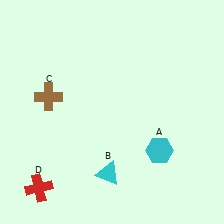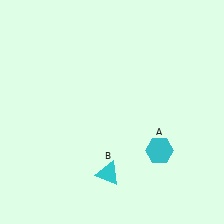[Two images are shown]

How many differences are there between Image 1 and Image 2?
There are 2 differences between the two images.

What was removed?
The red cross (D), the brown cross (C) were removed in Image 2.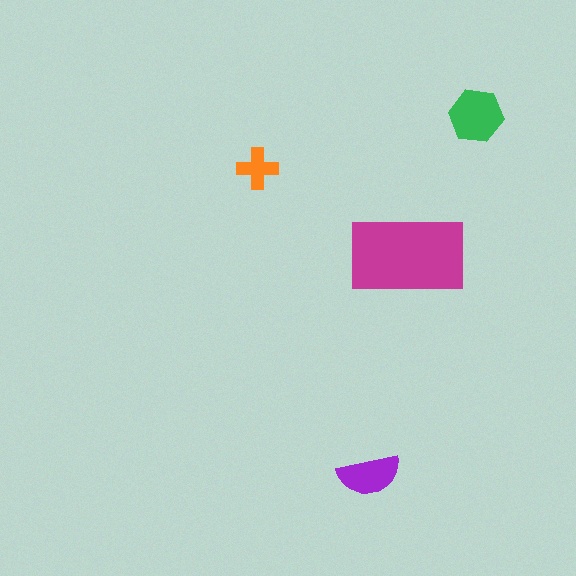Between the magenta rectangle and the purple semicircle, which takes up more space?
The magenta rectangle.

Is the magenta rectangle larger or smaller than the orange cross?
Larger.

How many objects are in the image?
There are 4 objects in the image.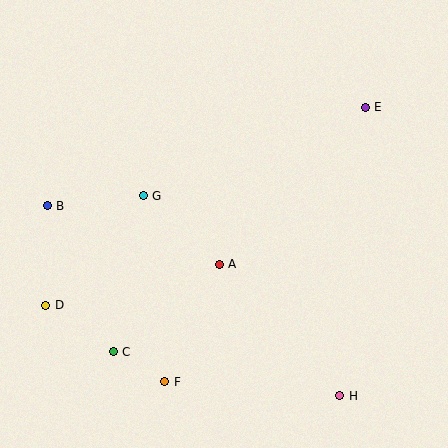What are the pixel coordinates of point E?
Point E is at (365, 107).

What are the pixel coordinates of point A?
Point A is at (219, 264).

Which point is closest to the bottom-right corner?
Point H is closest to the bottom-right corner.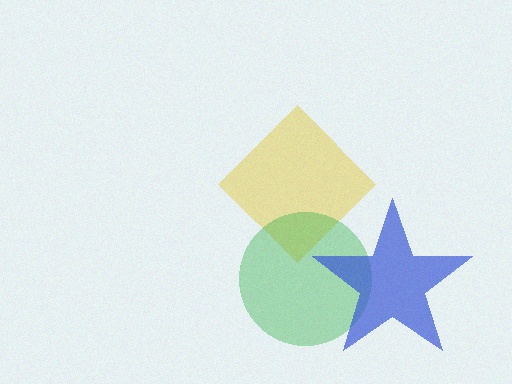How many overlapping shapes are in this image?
There are 3 overlapping shapes in the image.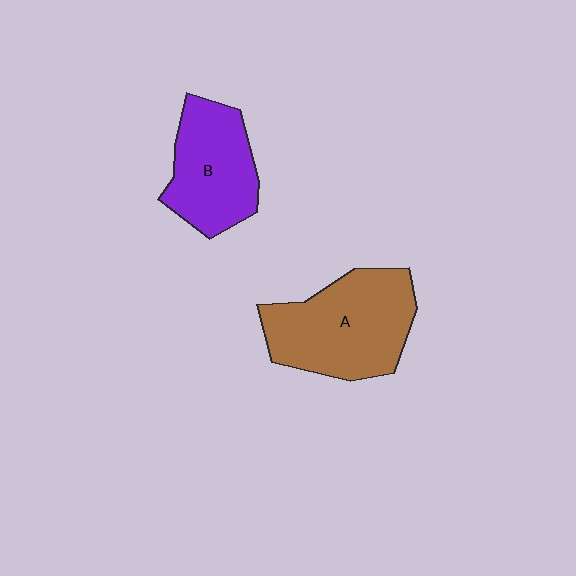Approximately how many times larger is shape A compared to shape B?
Approximately 1.3 times.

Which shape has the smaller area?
Shape B (purple).